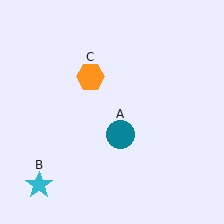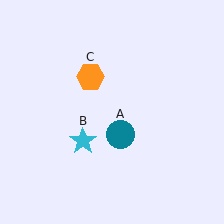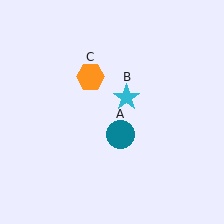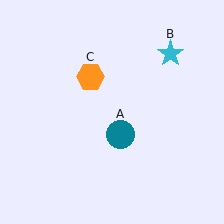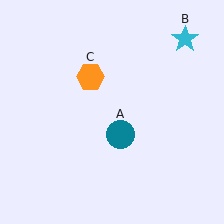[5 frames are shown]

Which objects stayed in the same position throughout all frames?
Teal circle (object A) and orange hexagon (object C) remained stationary.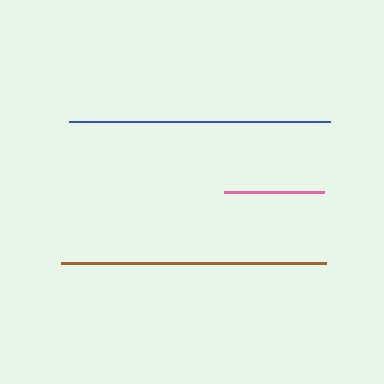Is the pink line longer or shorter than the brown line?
The brown line is longer than the pink line.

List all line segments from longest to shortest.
From longest to shortest: brown, blue, pink.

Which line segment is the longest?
The brown line is the longest at approximately 265 pixels.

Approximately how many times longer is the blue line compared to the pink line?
The blue line is approximately 2.6 times the length of the pink line.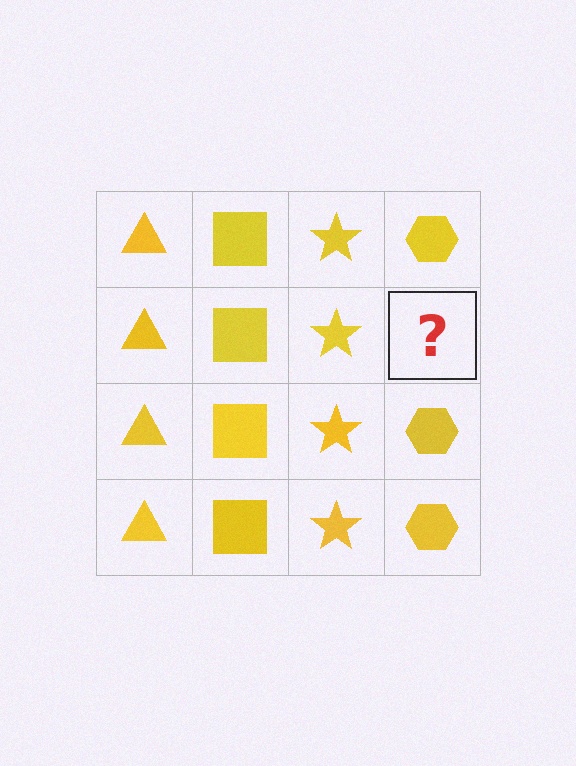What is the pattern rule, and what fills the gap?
The rule is that each column has a consistent shape. The gap should be filled with a yellow hexagon.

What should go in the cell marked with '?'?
The missing cell should contain a yellow hexagon.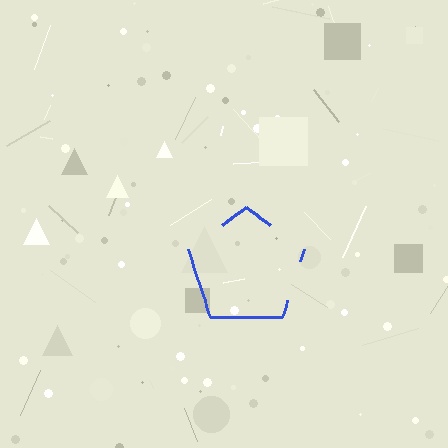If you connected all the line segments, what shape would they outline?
They would outline a pentagon.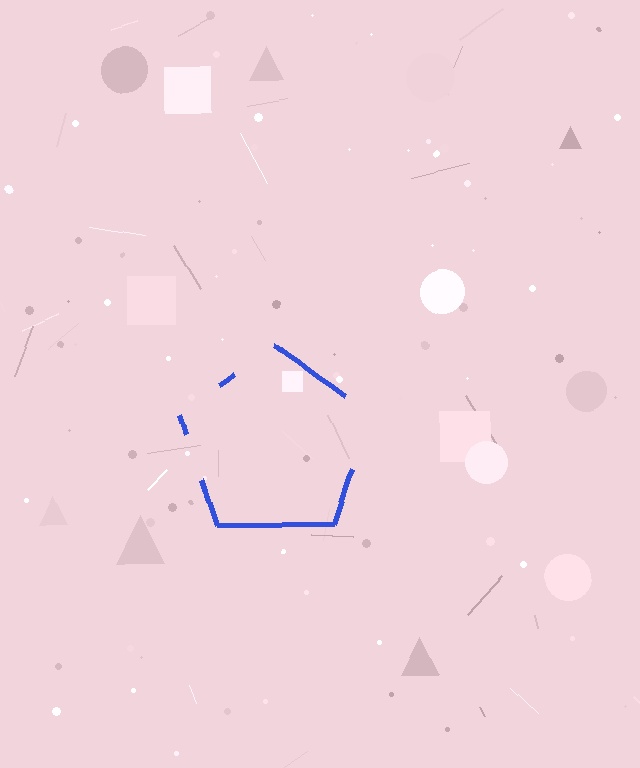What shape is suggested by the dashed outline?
The dashed outline suggests a pentagon.